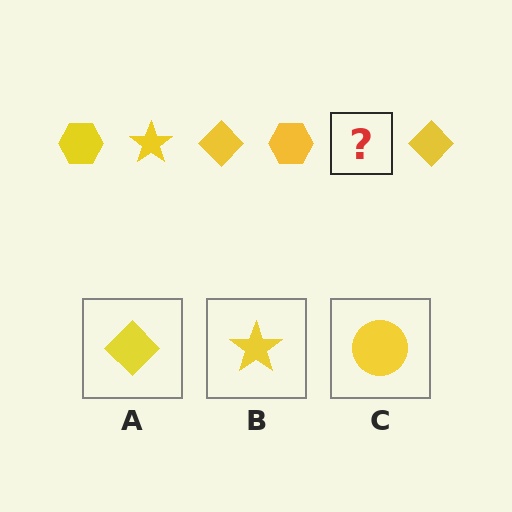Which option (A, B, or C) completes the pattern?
B.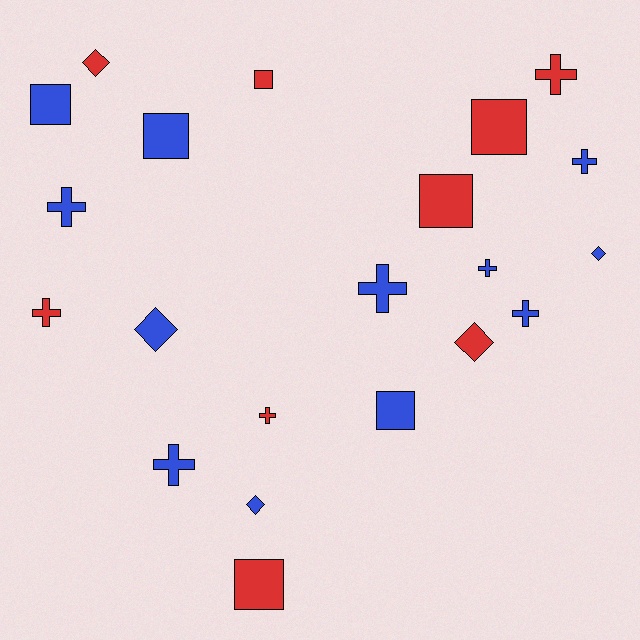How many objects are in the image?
There are 21 objects.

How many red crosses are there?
There are 3 red crosses.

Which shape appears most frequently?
Cross, with 9 objects.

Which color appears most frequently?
Blue, with 12 objects.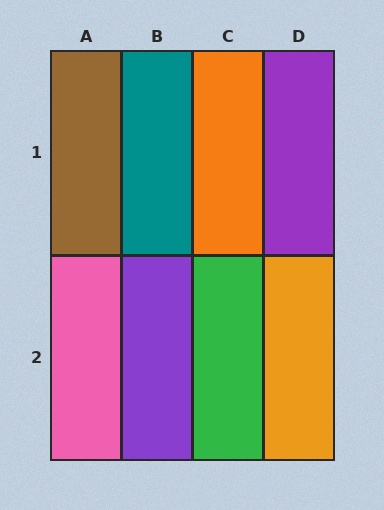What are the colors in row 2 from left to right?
Pink, purple, green, orange.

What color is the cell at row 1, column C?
Orange.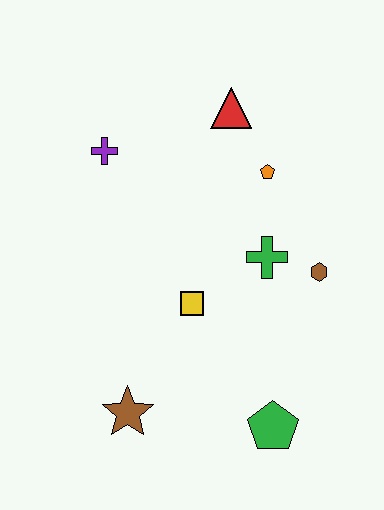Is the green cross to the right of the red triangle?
Yes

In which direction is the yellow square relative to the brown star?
The yellow square is above the brown star.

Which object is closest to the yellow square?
The green cross is closest to the yellow square.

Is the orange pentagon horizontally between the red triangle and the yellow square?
No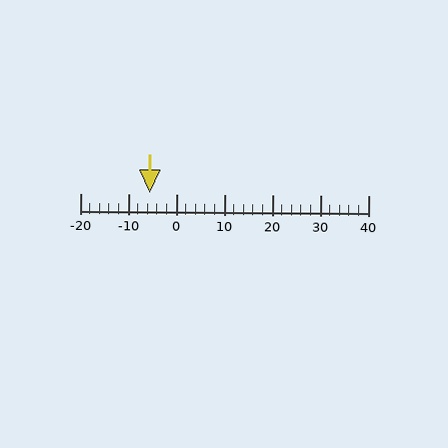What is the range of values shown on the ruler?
The ruler shows values from -20 to 40.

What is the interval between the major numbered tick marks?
The major tick marks are spaced 10 units apart.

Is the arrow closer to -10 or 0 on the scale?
The arrow is closer to -10.